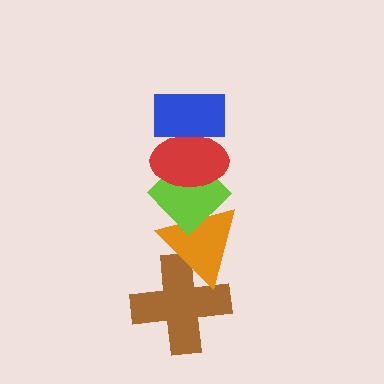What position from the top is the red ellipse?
The red ellipse is 2nd from the top.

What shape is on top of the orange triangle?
The lime diamond is on top of the orange triangle.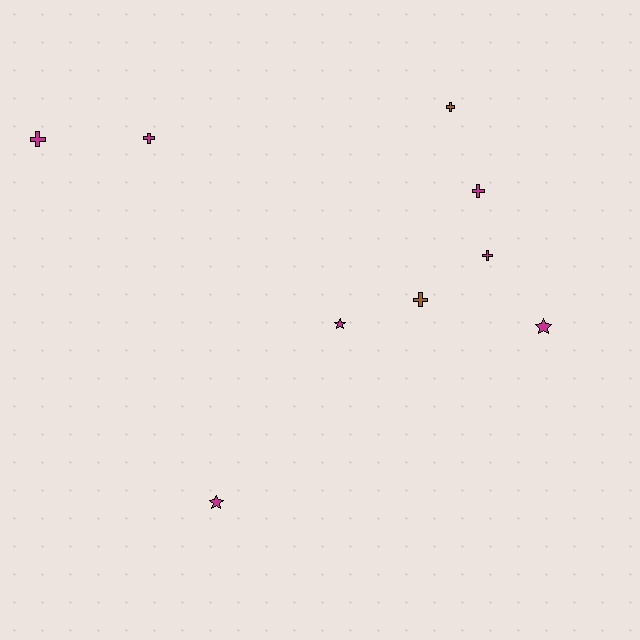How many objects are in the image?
There are 9 objects.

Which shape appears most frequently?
Cross, with 6 objects.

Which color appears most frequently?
Magenta, with 7 objects.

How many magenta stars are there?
There are 3 magenta stars.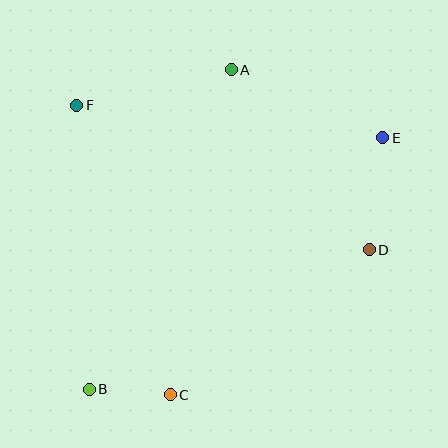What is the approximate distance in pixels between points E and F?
The distance between E and F is approximately 308 pixels.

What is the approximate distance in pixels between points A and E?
The distance between A and E is approximately 166 pixels.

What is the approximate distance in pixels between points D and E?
The distance between D and E is approximately 113 pixels.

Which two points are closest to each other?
Points B and C are closest to each other.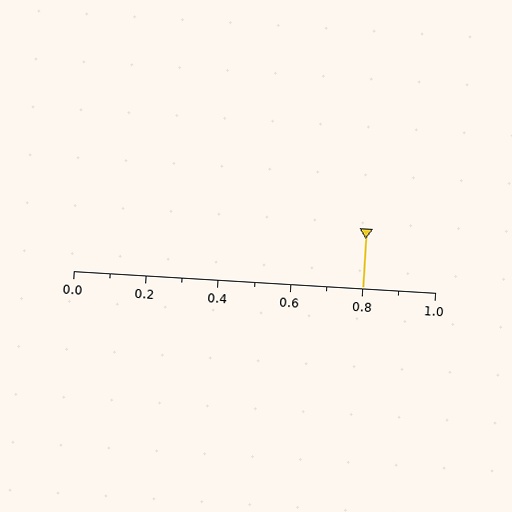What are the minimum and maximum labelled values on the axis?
The axis runs from 0.0 to 1.0.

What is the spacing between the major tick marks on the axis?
The major ticks are spaced 0.2 apart.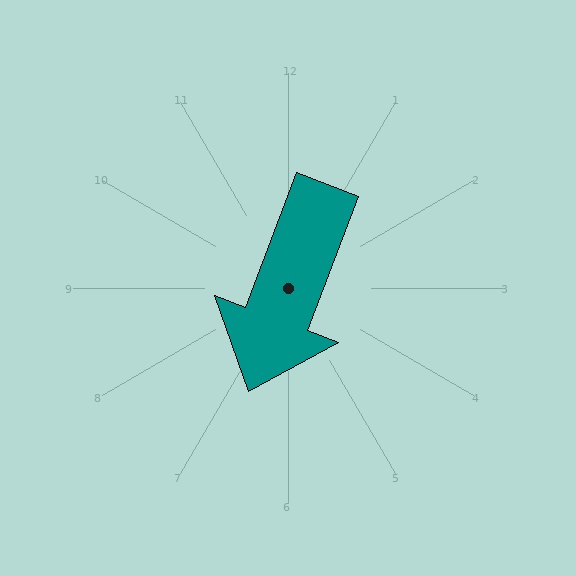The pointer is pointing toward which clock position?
Roughly 7 o'clock.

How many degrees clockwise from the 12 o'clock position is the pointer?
Approximately 201 degrees.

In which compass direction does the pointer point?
South.